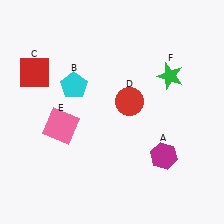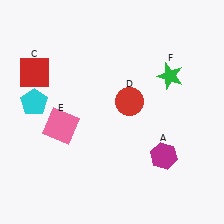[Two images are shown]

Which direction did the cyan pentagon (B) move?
The cyan pentagon (B) moved left.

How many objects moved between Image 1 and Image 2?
1 object moved between the two images.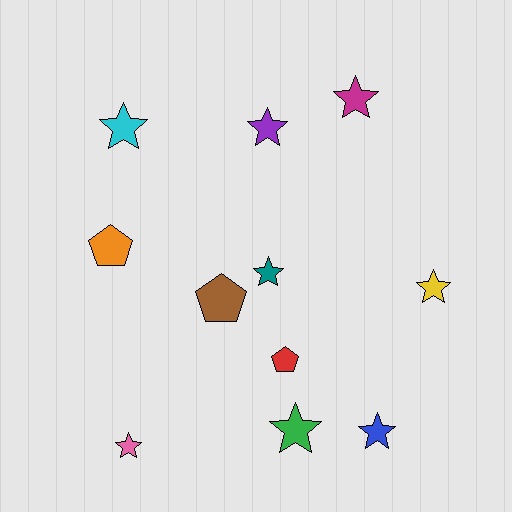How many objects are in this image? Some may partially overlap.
There are 11 objects.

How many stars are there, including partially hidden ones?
There are 8 stars.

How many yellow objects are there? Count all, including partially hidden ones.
There is 1 yellow object.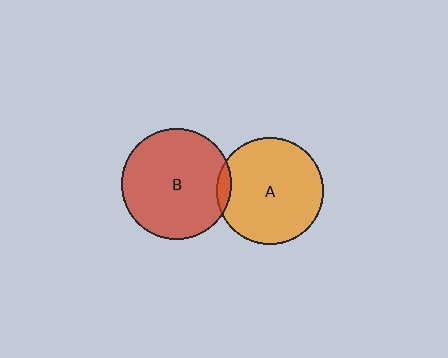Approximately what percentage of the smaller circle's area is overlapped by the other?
Approximately 5%.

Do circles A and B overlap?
Yes.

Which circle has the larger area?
Circle B (red).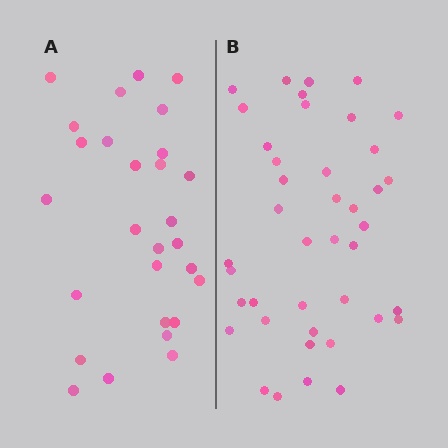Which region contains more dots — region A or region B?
Region B (the right region) has more dots.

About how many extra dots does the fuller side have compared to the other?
Region B has approximately 15 more dots than region A.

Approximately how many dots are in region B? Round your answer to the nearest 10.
About 40 dots. (The exact count is 41, which rounds to 40.)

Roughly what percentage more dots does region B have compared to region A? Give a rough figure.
About 45% more.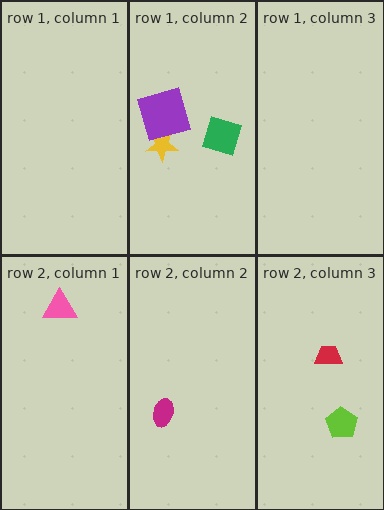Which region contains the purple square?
The row 1, column 2 region.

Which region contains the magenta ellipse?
The row 2, column 2 region.